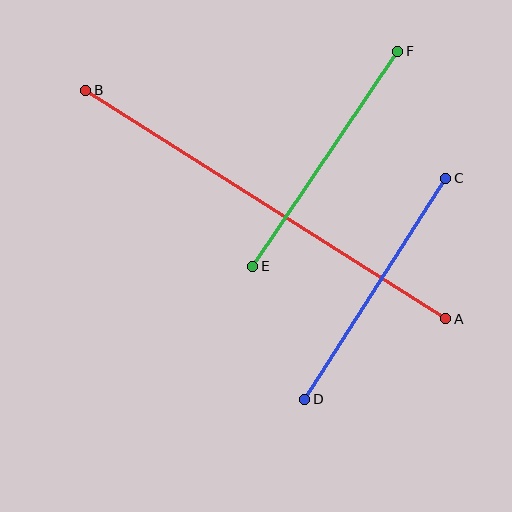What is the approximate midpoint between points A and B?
The midpoint is at approximately (266, 204) pixels.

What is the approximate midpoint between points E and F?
The midpoint is at approximately (325, 159) pixels.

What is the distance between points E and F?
The distance is approximately 259 pixels.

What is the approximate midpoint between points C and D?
The midpoint is at approximately (375, 289) pixels.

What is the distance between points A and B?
The distance is approximately 426 pixels.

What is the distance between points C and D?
The distance is approximately 262 pixels.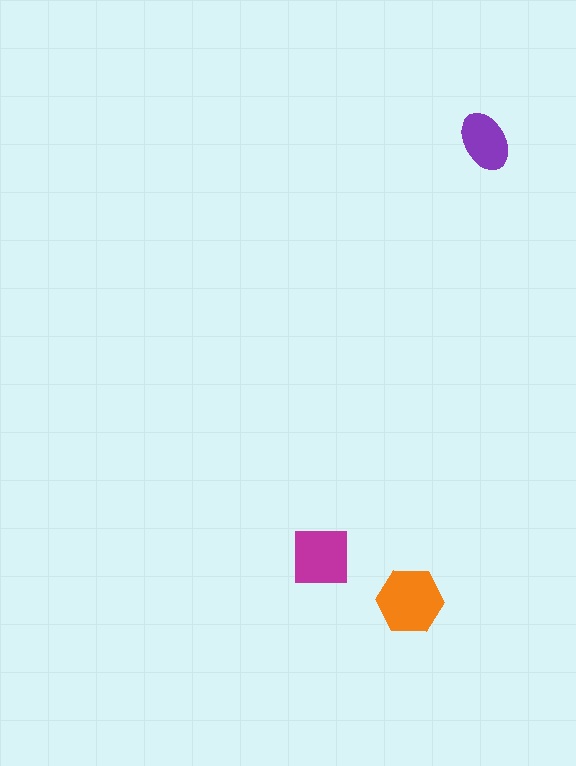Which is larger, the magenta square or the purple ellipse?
The magenta square.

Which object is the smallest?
The purple ellipse.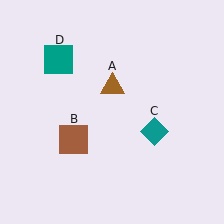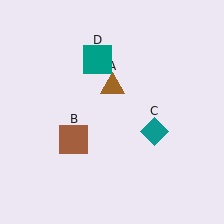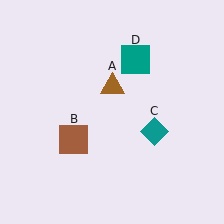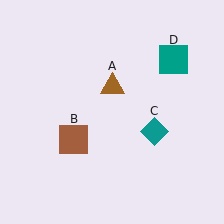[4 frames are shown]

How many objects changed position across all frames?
1 object changed position: teal square (object D).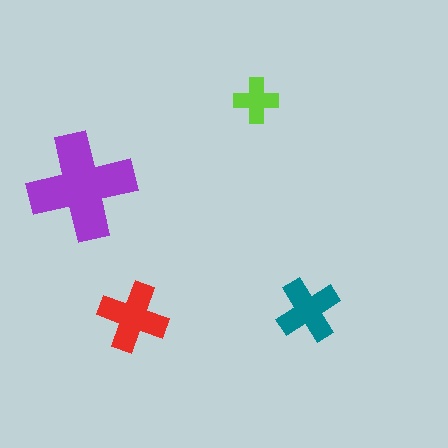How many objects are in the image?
There are 4 objects in the image.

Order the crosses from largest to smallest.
the purple one, the red one, the teal one, the lime one.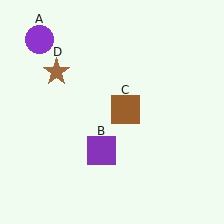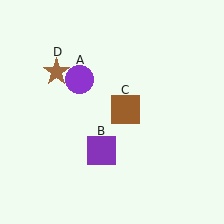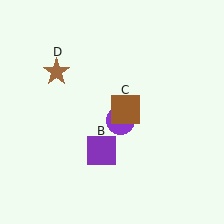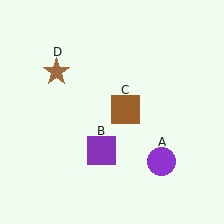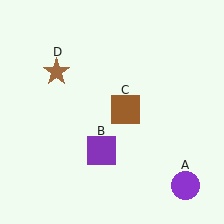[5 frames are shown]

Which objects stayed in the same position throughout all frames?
Purple square (object B) and brown square (object C) and brown star (object D) remained stationary.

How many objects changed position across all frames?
1 object changed position: purple circle (object A).